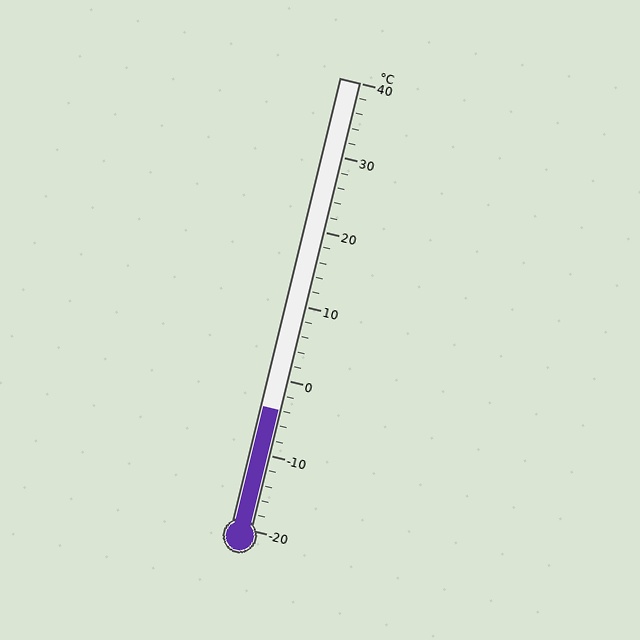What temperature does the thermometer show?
The thermometer shows approximately -4°C.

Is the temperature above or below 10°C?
The temperature is below 10°C.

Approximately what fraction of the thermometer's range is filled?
The thermometer is filled to approximately 25% of its range.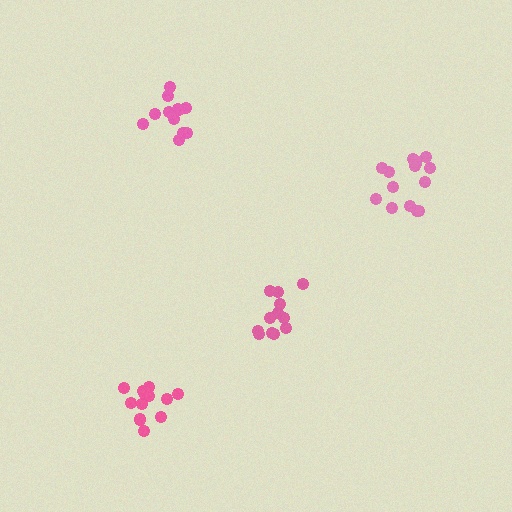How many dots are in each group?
Group 1: 12 dots, Group 2: 13 dots, Group 3: 12 dots, Group 4: 15 dots (52 total).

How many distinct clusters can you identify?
There are 4 distinct clusters.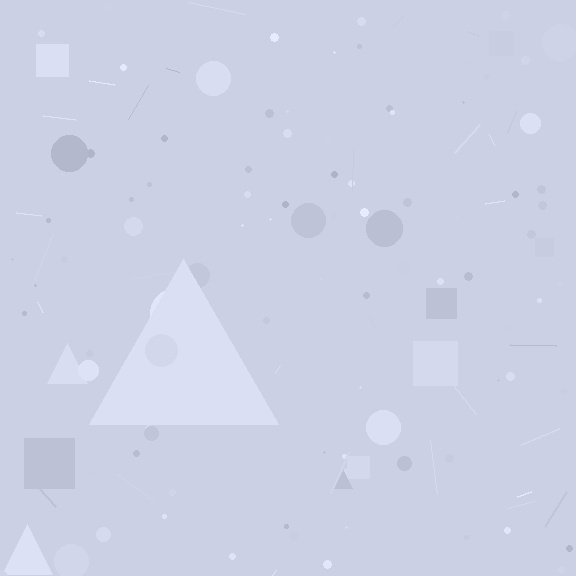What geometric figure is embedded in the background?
A triangle is embedded in the background.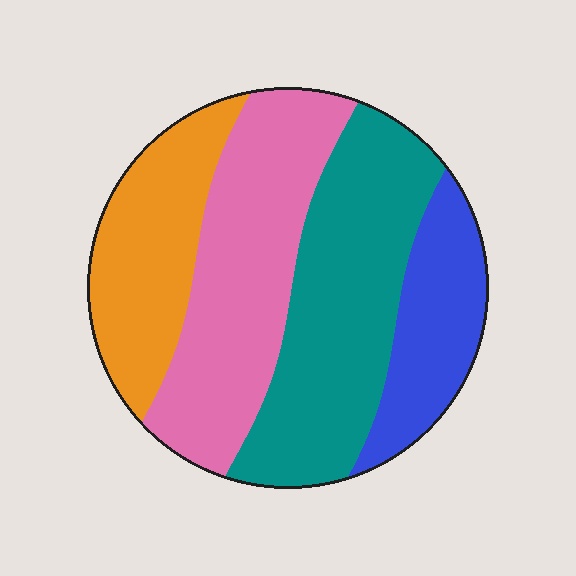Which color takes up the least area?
Blue, at roughly 15%.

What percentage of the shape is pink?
Pink takes up about one third (1/3) of the shape.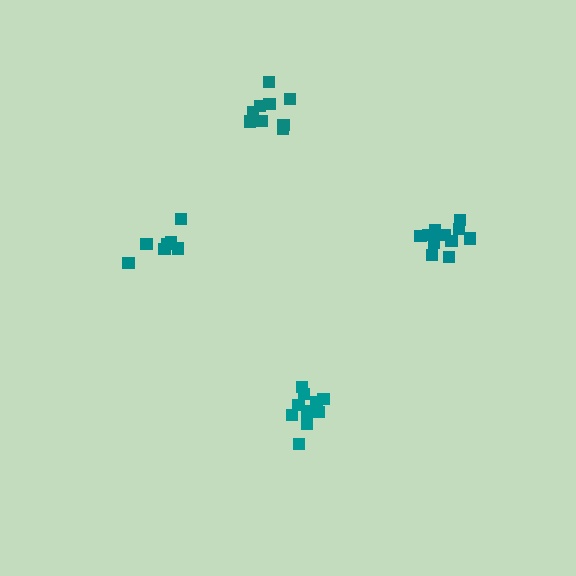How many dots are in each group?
Group 1: 10 dots, Group 2: 12 dots, Group 3: 7 dots, Group 4: 9 dots (38 total).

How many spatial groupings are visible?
There are 4 spatial groupings.